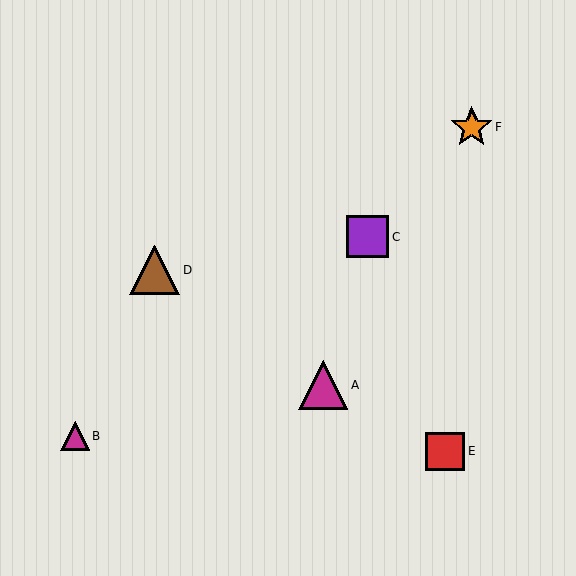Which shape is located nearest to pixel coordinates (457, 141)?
The orange star (labeled F) at (472, 127) is nearest to that location.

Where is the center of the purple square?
The center of the purple square is at (368, 237).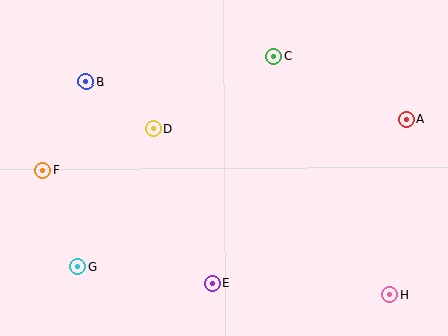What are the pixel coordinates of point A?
Point A is at (406, 119).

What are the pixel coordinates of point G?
Point G is at (77, 266).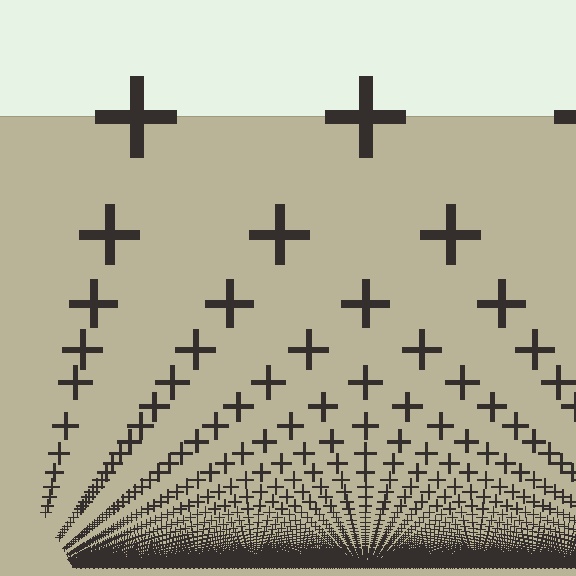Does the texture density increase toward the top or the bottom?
Density increases toward the bottom.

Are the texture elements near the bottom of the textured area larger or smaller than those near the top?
Smaller. The gradient is inverted — elements near the bottom are smaller and denser.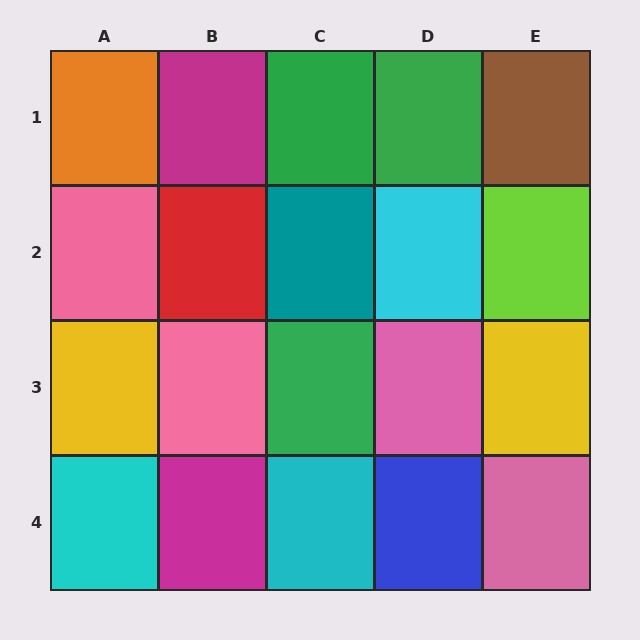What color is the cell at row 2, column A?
Pink.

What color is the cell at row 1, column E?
Brown.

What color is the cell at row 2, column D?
Cyan.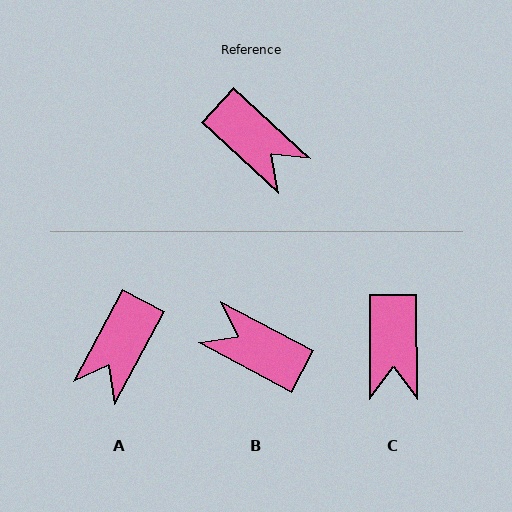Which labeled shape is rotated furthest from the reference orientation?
B, about 166 degrees away.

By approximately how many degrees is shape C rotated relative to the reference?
Approximately 47 degrees clockwise.